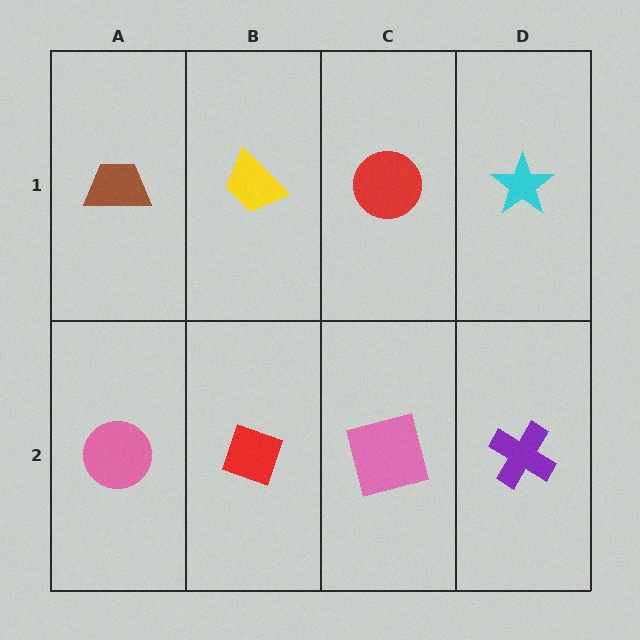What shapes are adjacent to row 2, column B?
A yellow trapezoid (row 1, column B), a pink circle (row 2, column A), a pink square (row 2, column C).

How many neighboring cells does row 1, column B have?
3.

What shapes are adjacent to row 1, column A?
A pink circle (row 2, column A), a yellow trapezoid (row 1, column B).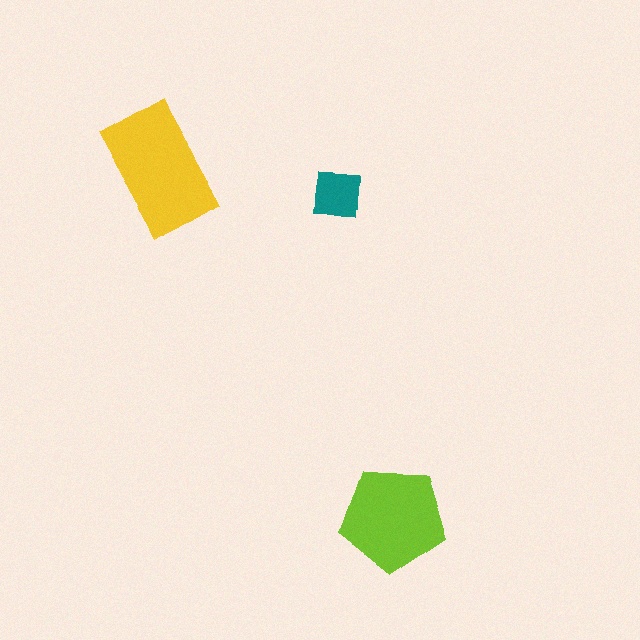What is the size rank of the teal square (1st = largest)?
3rd.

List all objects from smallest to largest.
The teal square, the lime pentagon, the yellow rectangle.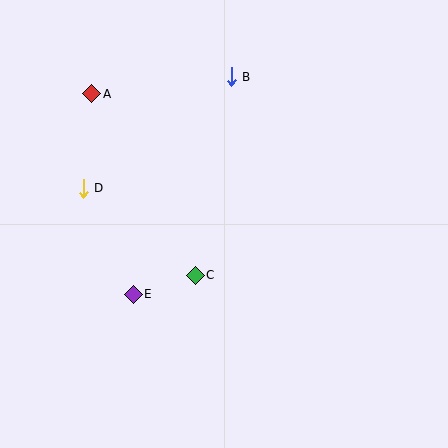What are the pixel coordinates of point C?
Point C is at (195, 275).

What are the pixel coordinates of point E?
Point E is at (133, 294).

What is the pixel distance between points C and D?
The distance between C and D is 142 pixels.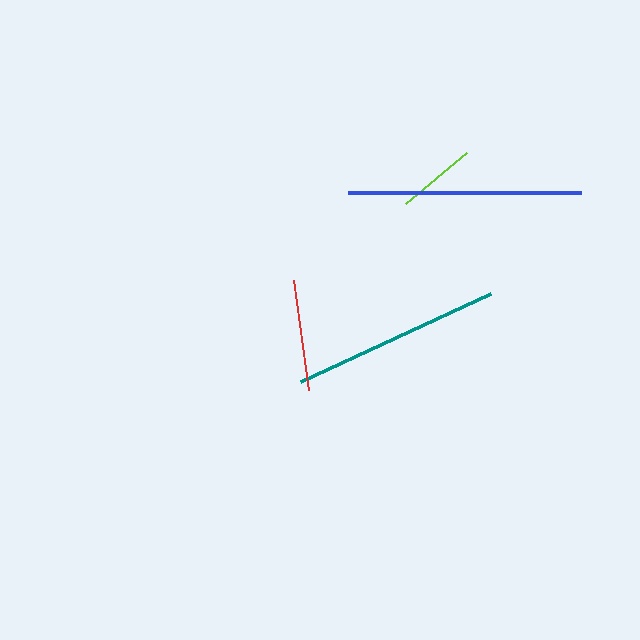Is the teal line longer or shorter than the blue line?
The blue line is longer than the teal line.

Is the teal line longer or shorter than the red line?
The teal line is longer than the red line.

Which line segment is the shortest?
The lime line is the shortest at approximately 79 pixels.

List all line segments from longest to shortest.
From longest to shortest: blue, teal, red, lime.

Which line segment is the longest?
The blue line is the longest at approximately 233 pixels.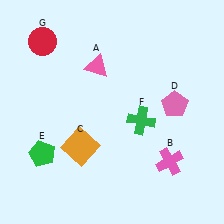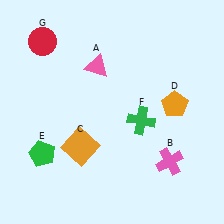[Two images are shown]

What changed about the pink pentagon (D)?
In Image 1, D is pink. In Image 2, it changed to orange.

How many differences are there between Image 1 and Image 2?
There is 1 difference between the two images.